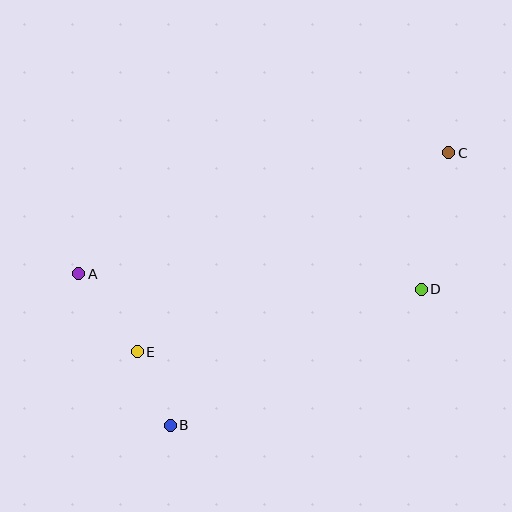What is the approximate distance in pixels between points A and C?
The distance between A and C is approximately 389 pixels.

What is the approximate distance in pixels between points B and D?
The distance between B and D is approximately 285 pixels.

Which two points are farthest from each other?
Points B and C are farthest from each other.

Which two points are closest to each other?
Points B and E are closest to each other.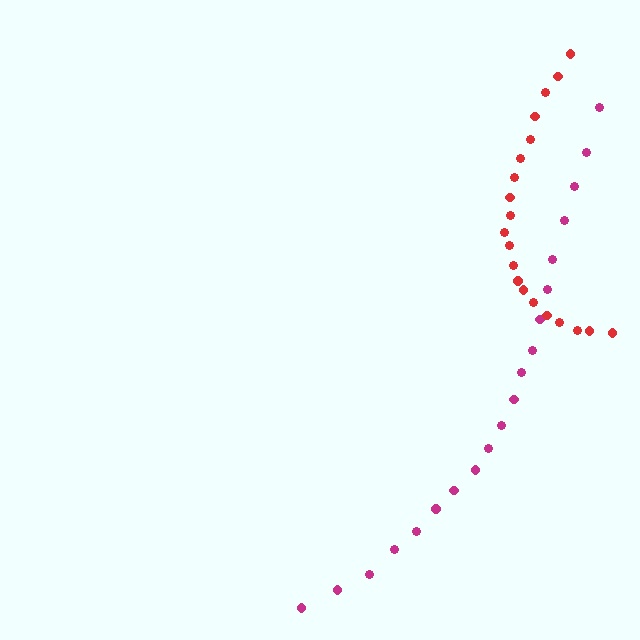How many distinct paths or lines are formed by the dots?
There are 2 distinct paths.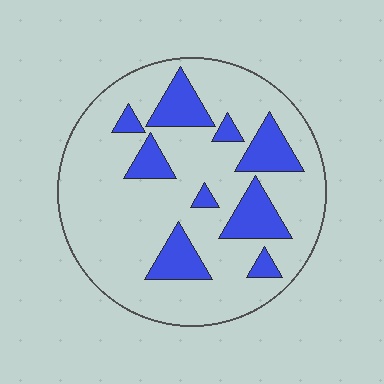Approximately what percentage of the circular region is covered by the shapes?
Approximately 20%.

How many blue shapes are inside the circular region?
9.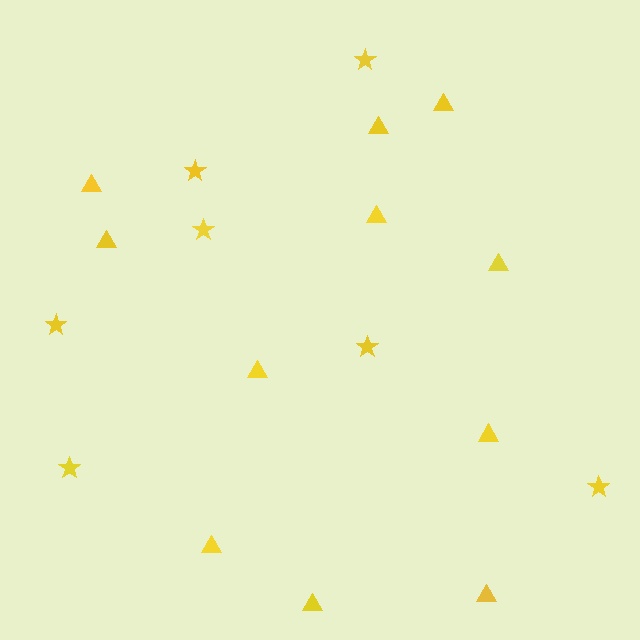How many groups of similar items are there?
There are 2 groups: one group of stars (7) and one group of triangles (11).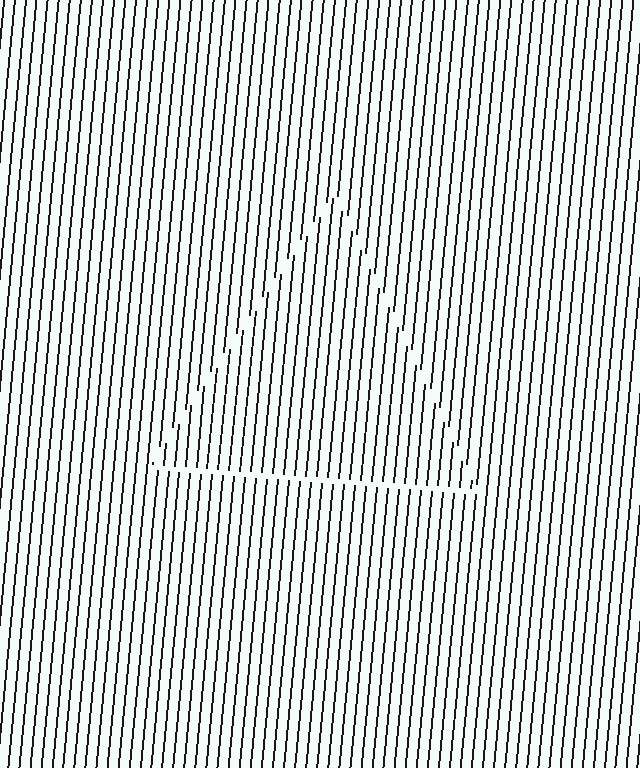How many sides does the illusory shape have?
3 sides — the line-ends trace a triangle.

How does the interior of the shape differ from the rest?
The interior of the shape contains the same grating, shifted by half a period — the contour is defined by the phase discontinuity where line-ends from the inner and outer gratings abut.